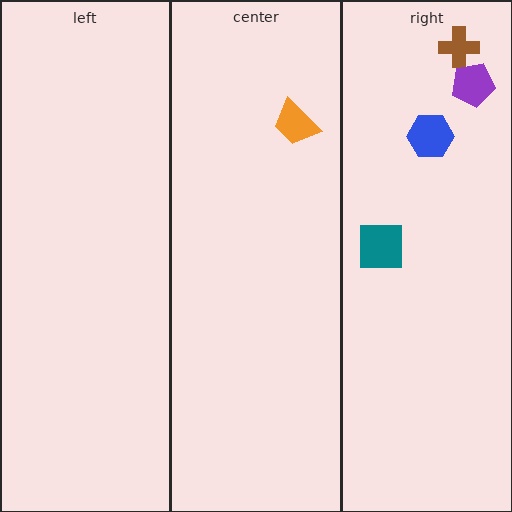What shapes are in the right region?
The teal square, the brown cross, the purple pentagon, the blue hexagon.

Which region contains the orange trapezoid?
The center region.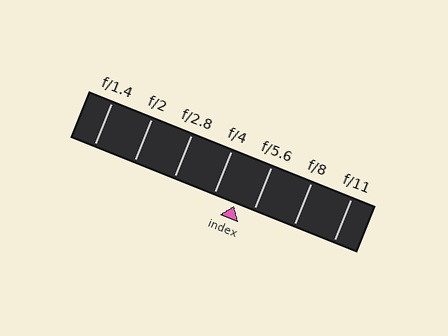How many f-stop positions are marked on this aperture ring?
There are 7 f-stop positions marked.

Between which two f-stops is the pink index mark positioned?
The index mark is between f/4 and f/5.6.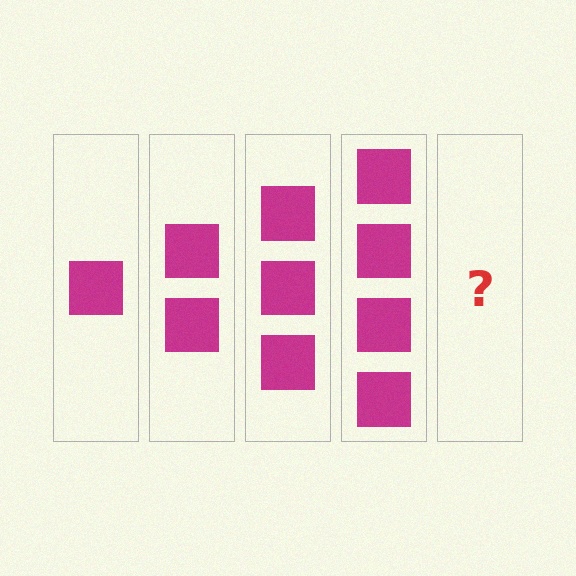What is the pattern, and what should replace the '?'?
The pattern is that each step adds one more square. The '?' should be 5 squares.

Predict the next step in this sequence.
The next step is 5 squares.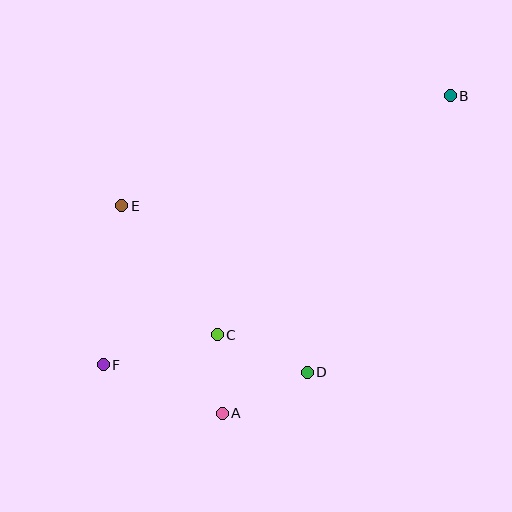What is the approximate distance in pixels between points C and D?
The distance between C and D is approximately 97 pixels.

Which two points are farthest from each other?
Points B and F are farthest from each other.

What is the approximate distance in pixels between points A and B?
The distance between A and B is approximately 391 pixels.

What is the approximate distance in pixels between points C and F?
The distance between C and F is approximately 118 pixels.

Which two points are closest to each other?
Points A and C are closest to each other.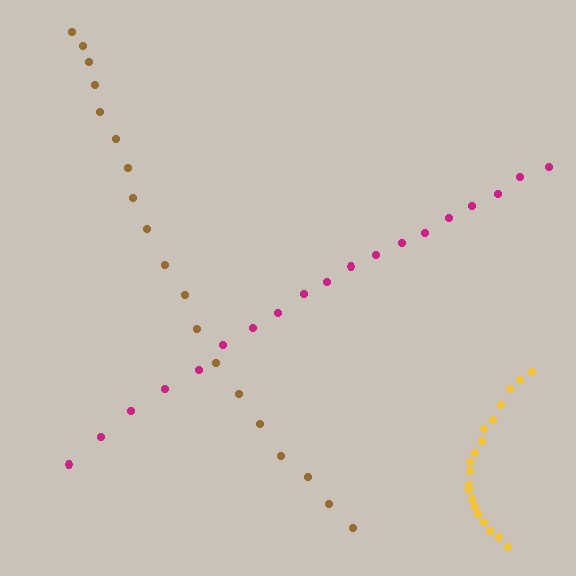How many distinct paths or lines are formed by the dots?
There are 3 distinct paths.